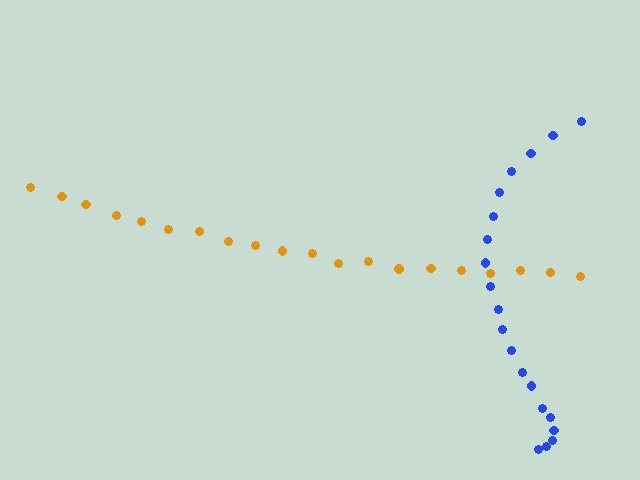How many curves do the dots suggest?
There are 2 distinct paths.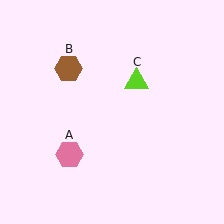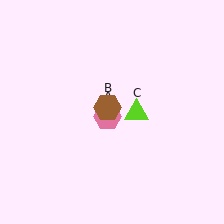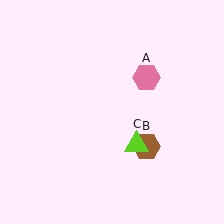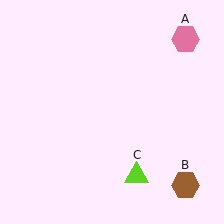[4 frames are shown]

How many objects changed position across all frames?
3 objects changed position: pink hexagon (object A), brown hexagon (object B), lime triangle (object C).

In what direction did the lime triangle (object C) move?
The lime triangle (object C) moved down.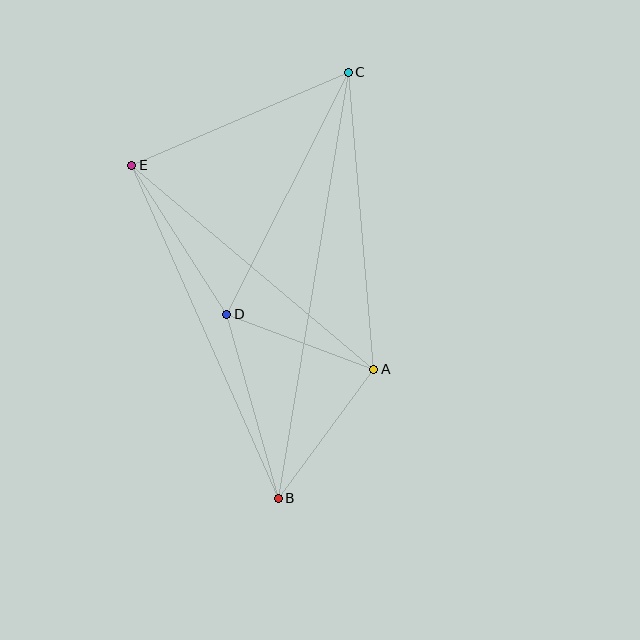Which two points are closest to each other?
Points A and D are closest to each other.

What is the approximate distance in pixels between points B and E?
The distance between B and E is approximately 364 pixels.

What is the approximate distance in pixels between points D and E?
The distance between D and E is approximately 177 pixels.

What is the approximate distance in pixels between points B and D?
The distance between B and D is approximately 191 pixels.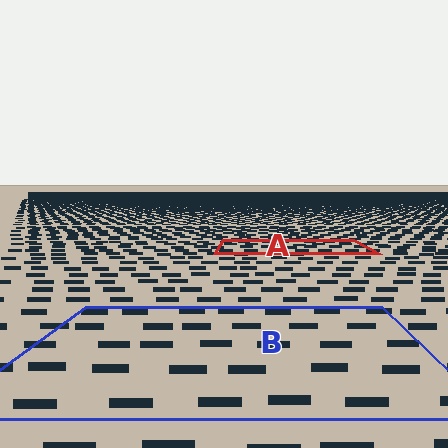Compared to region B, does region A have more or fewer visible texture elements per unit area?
Region A has more texture elements per unit area — they are packed more densely because it is farther away.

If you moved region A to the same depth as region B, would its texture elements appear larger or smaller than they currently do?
They would appear larger. At a closer depth, the same texture elements are projected at a bigger on-screen size.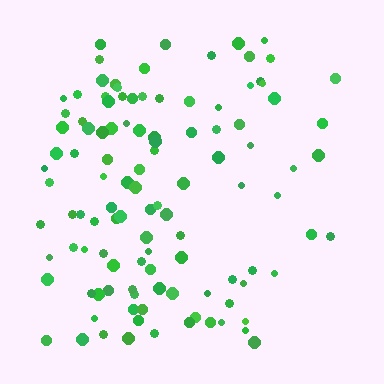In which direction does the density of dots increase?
From right to left, with the left side densest.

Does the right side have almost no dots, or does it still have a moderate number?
Still a moderate number, just noticeably fewer than the left.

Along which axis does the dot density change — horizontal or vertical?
Horizontal.